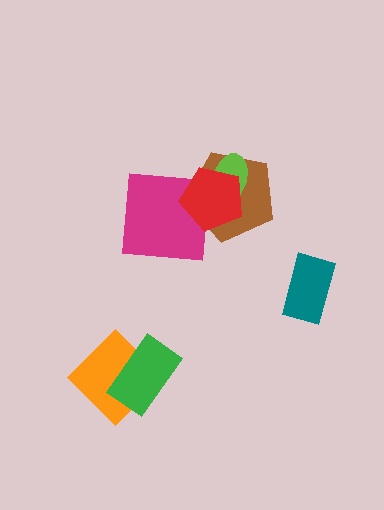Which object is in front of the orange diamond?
The green rectangle is in front of the orange diamond.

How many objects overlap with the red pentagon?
3 objects overlap with the red pentagon.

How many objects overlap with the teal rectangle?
0 objects overlap with the teal rectangle.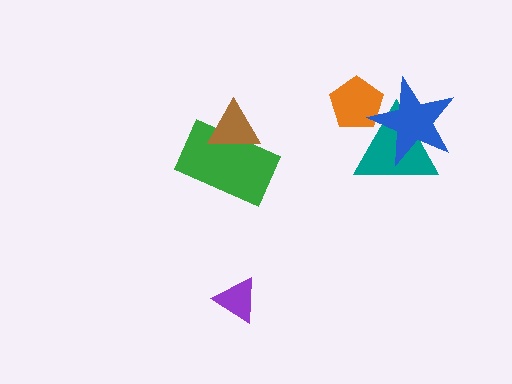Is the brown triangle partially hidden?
No, no other shape covers it.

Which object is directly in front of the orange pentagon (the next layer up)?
The teal triangle is directly in front of the orange pentagon.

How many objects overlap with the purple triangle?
0 objects overlap with the purple triangle.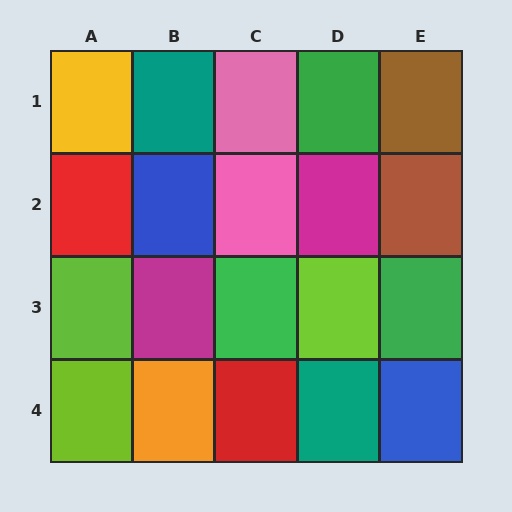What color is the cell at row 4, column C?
Red.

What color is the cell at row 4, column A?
Lime.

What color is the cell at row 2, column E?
Brown.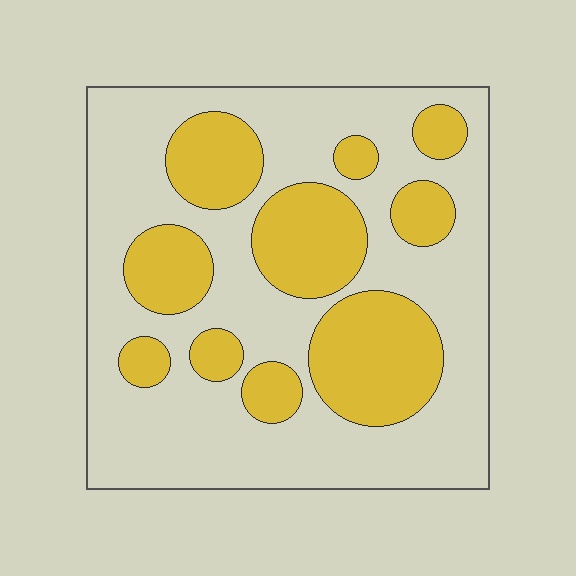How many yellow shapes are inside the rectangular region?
10.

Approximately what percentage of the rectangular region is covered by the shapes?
Approximately 35%.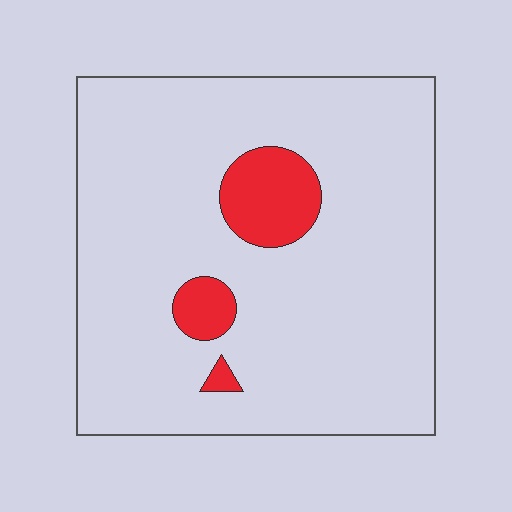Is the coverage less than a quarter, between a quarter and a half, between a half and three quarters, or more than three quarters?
Less than a quarter.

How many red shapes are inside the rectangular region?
3.